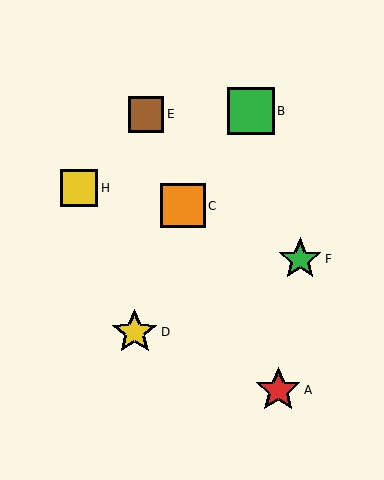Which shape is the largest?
The green square (labeled B) is the largest.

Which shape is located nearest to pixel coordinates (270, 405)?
The red star (labeled A) at (278, 390) is nearest to that location.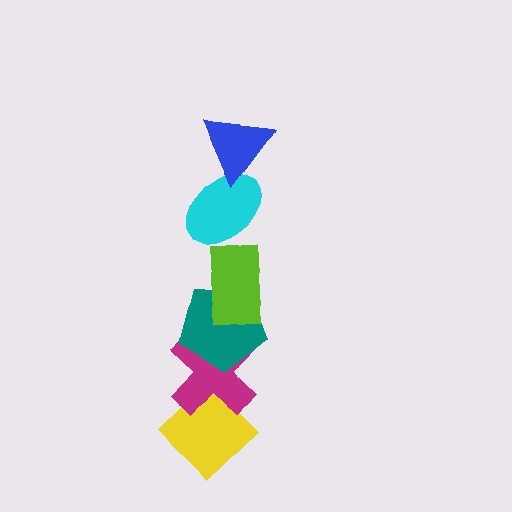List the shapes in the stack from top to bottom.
From top to bottom: the blue triangle, the cyan ellipse, the lime rectangle, the teal pentagon, the magenta cross, the yellow diamond.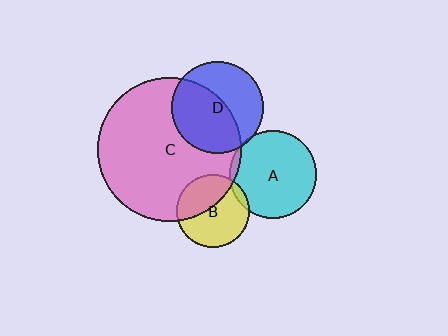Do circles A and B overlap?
Yes.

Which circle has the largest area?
Circle C (pink).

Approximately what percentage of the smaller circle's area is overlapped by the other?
Approximately 5%.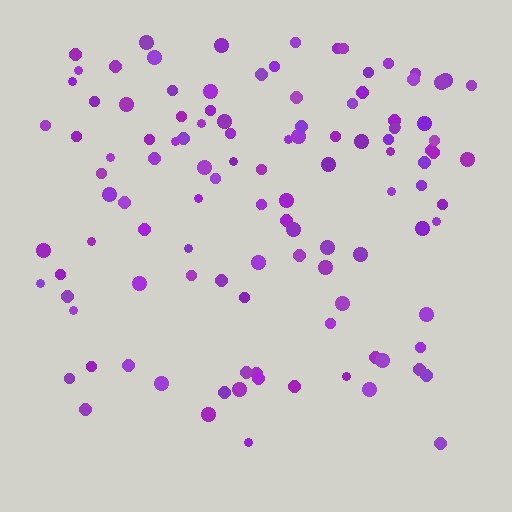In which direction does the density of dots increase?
From bottom to top, with the top side densest.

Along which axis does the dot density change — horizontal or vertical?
Vertical.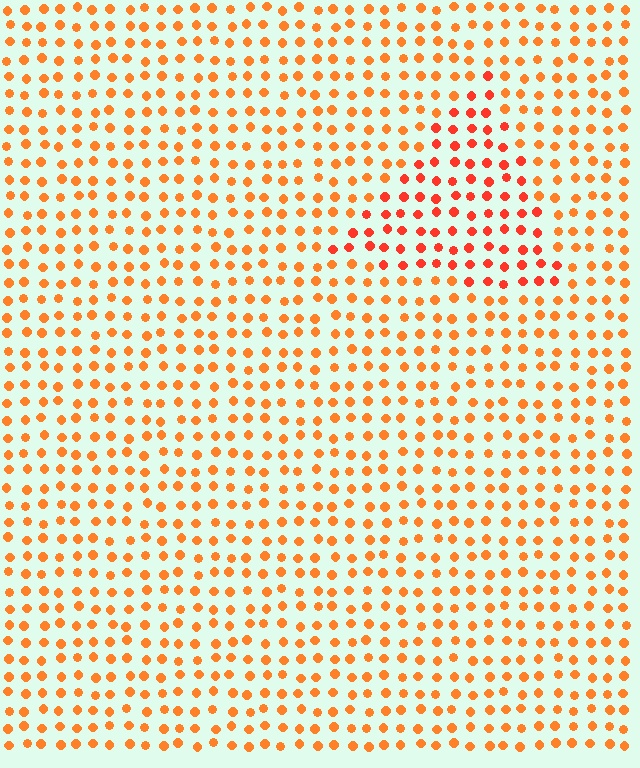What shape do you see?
I see a triangle.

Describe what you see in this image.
The image is filled with small orange elements in a uniform arrangement. A triangle-shaped region is visible where the elements are tinted to a slightly different hue, forming a subtle color boundary.